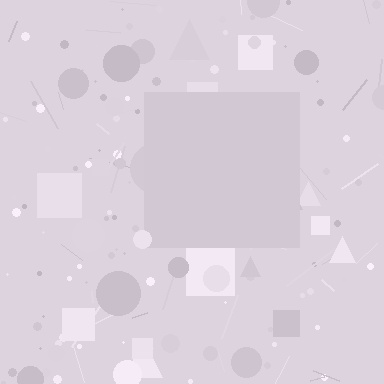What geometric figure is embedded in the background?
A square is embedded in the background.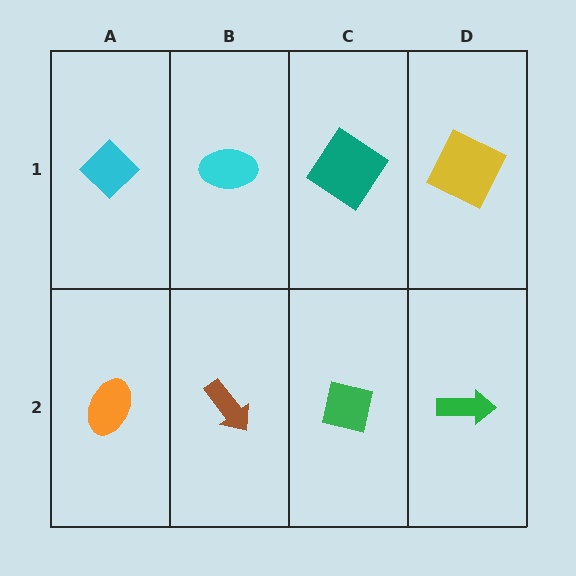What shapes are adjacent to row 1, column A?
An orange ellipse (row 2, column A), a cyan ellipse (row 1, column B).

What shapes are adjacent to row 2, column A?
A cyan diamond (row 1, column A), a brown arrow (row 2, column B).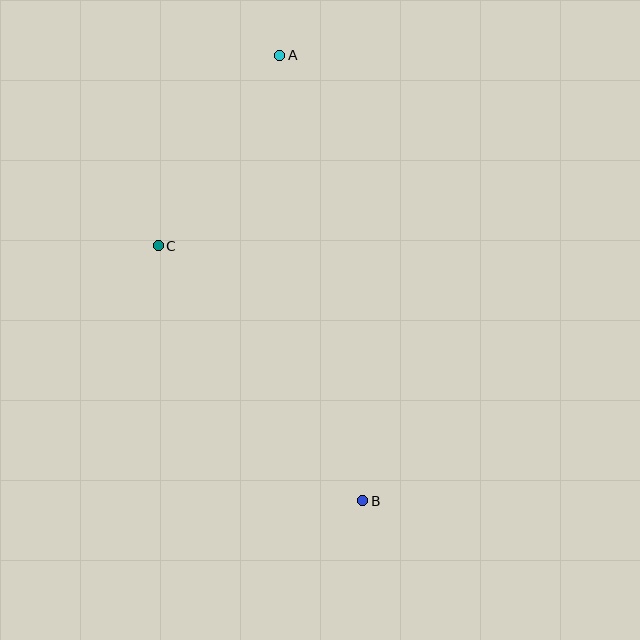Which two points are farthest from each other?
Points A and B are farthest from each other.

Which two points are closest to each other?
Points A and C are closest to each other.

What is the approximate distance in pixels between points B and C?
The distance between B and C is approximately 327 pixels.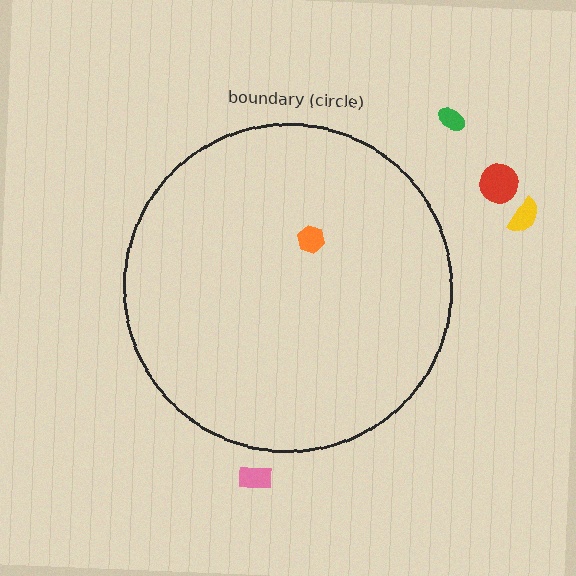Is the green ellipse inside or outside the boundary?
Outside.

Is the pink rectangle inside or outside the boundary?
Outside.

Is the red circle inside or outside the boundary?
Outside.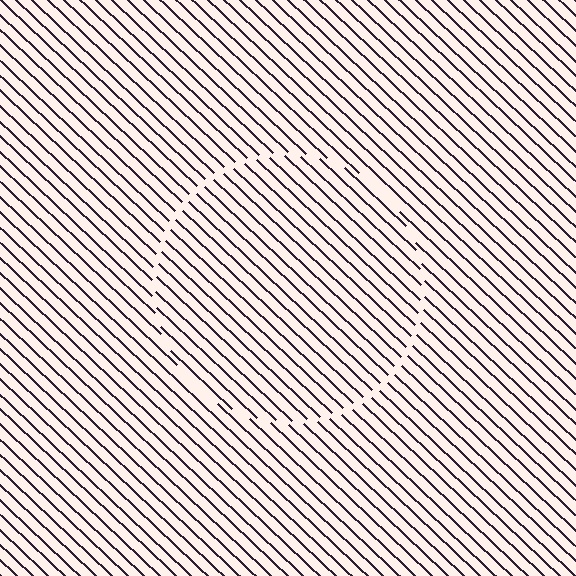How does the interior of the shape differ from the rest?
The interior of the shape contains the same grating, shifted by half a period — the contour is defined by the phase discontinuity where line-ends from the inner and outer gratings abut.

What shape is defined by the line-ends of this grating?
An illusory circle. The interior of the shape contains the same grating, shifted by half a period — the contour is defined by the phase discontinuity where line-ends from the inner and outer gratings abut.